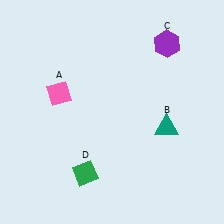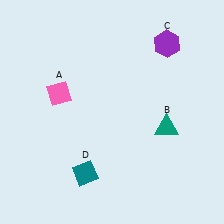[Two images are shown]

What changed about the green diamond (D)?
In Image 1, D is green. In Image 2, it changed to teal.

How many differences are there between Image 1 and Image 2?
There is 1 difference between the two images.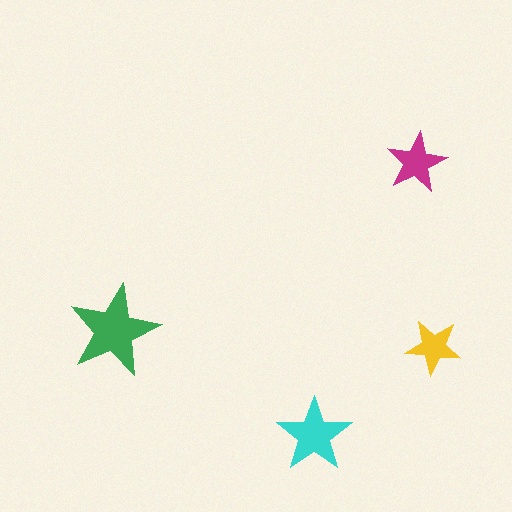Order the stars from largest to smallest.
the green one, the cyan one, the magenta one, the yellow one.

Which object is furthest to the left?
The green star is leftmost.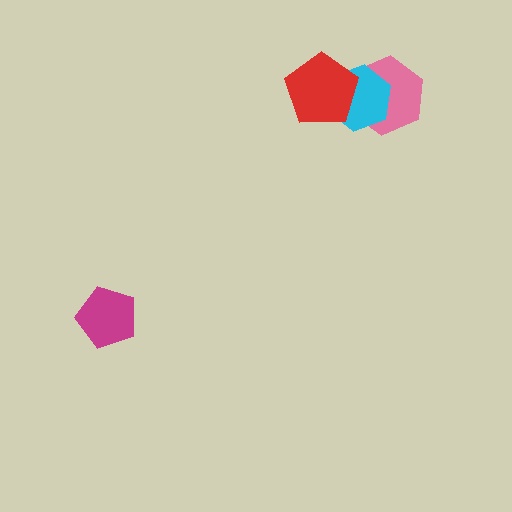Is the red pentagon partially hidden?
No, no other shape covers it.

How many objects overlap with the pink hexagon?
2 objects overlap with the pink hexagon.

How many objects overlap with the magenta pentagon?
0 objects overlap with the magenta pentagon.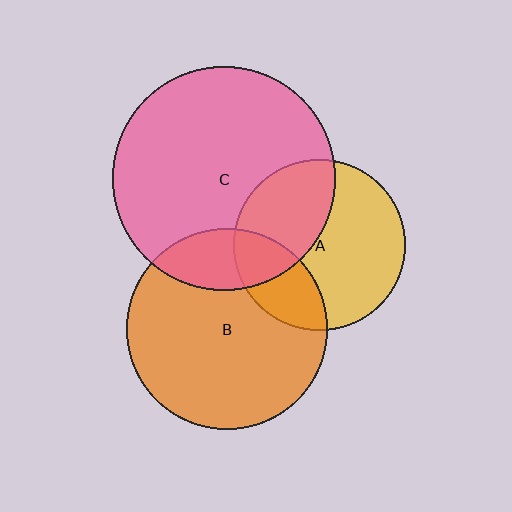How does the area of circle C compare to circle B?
Approximately 1.2 times.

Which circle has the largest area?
Circle C (pink).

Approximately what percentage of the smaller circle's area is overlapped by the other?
Approximately 40%.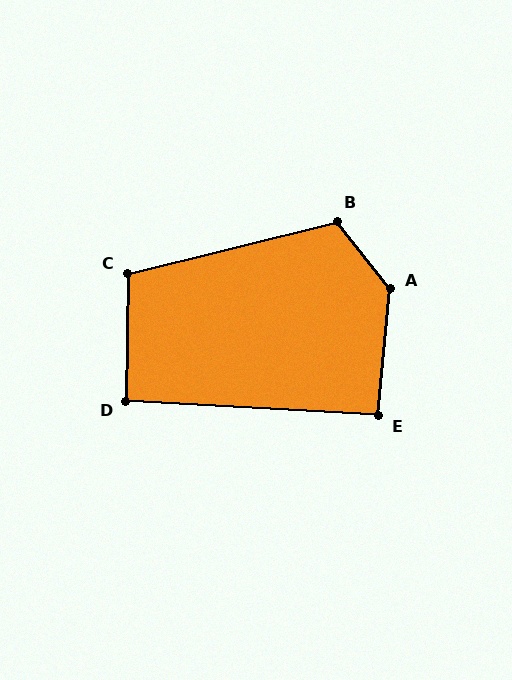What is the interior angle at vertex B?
Approximately 114 degrees (obtuse).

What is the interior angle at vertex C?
Approximately 105 degrees (obtuse).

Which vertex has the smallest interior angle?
D, at approximately 92 degrees.